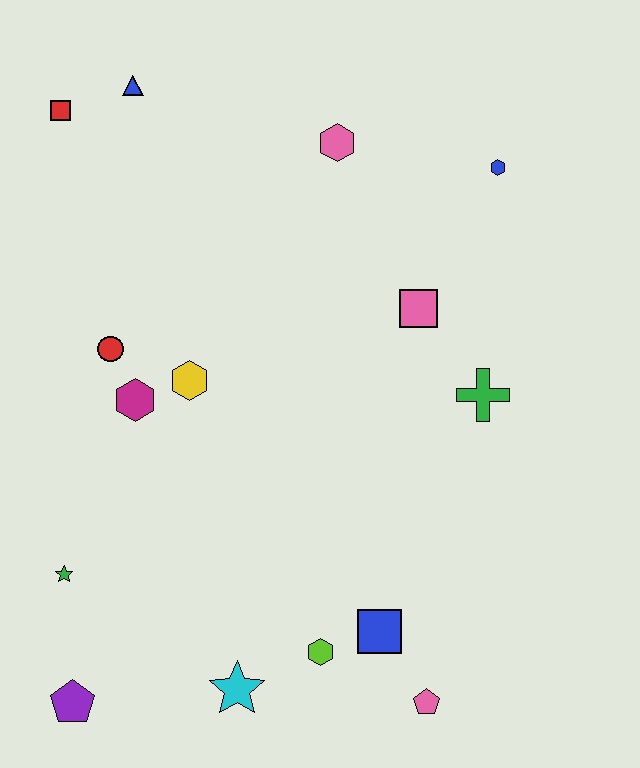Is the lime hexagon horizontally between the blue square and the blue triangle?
Yes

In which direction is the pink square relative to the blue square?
The pink square is above the blue square.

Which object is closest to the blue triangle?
The red square is closest to the blue triangle.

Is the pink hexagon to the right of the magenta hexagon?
Yes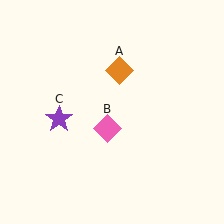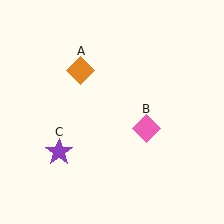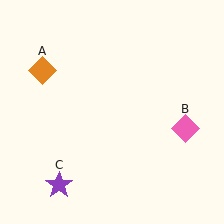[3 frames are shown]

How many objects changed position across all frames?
3 objects changed position: orange diamond (object A), pink diamond (object B), purple star (object C).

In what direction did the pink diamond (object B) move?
The pink diamond (object B) moved right.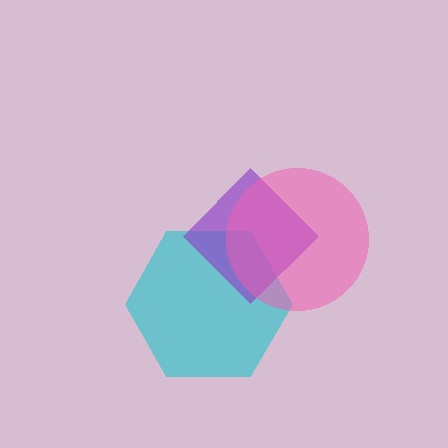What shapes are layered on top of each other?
The layered shapes are: a cyan hexagon, a purple diamond, a pink circle.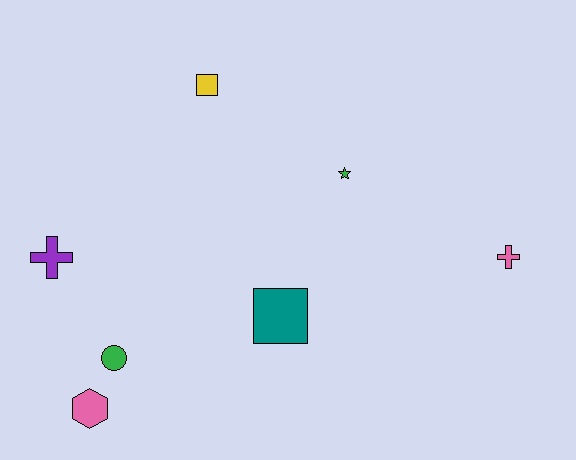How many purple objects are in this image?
There is 1 purple object.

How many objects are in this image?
There are 7 objects.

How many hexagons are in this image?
There is 1 hexagon.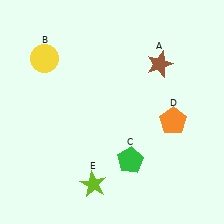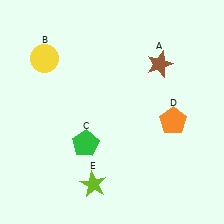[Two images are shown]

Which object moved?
The green pentagon (C) moved left.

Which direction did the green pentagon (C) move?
The green pentagon (C) moved left.